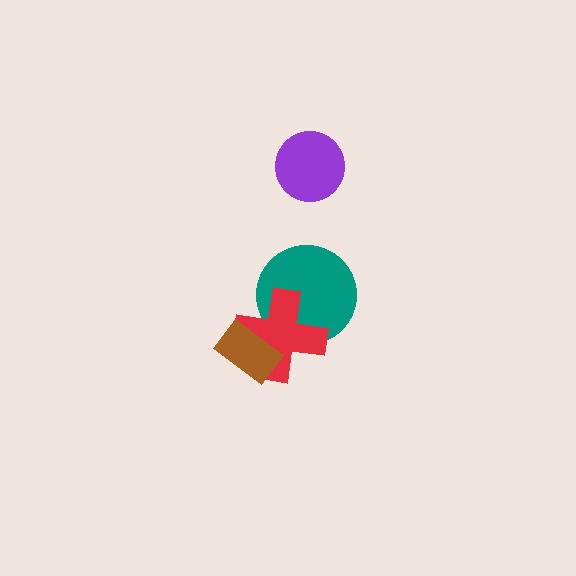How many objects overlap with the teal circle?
1 object overlaps with the teal circle.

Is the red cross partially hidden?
Yes, it is partially covered by another shape.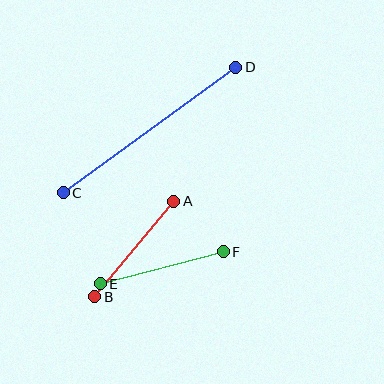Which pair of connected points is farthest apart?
Points C and D are farthest apart.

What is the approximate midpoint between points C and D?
The midpoint is at approximately (150, 130) pixels.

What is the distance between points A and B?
The distance is approximately 124 pixels.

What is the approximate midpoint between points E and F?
The midpoint is at approximately (162, 268) pixels.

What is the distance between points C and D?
The distance is approximately 214 pixels.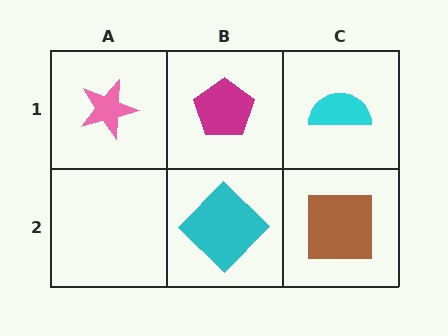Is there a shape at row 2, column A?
No, that cell is empty.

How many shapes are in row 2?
2 shapes.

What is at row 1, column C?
A cyan semicircle.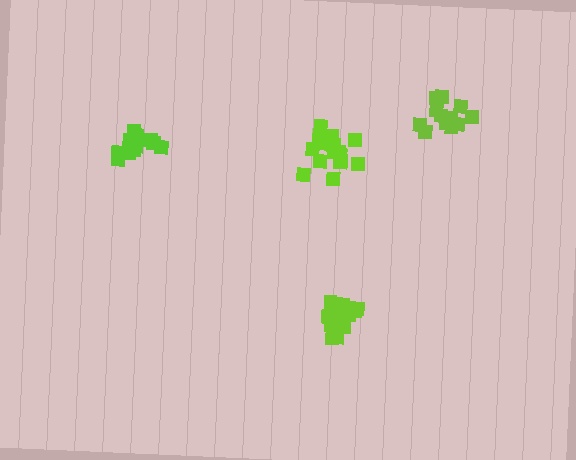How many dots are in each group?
Group 1: 16 dots, Group 2: 13 dots, Group 3: 13 dots, Group 4: 15 dots (57 total).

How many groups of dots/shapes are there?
There are 4 groups.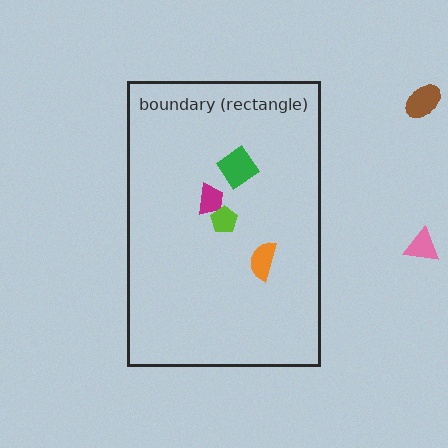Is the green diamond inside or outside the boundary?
Inside.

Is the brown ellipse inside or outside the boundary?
Outside.